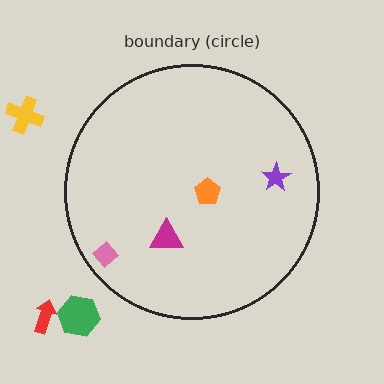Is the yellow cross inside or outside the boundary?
Outside.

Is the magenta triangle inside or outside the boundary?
Inside.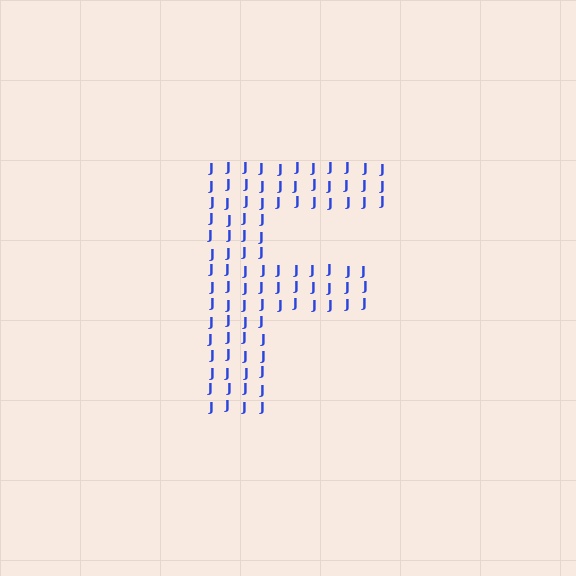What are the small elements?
The small elements are letter J's.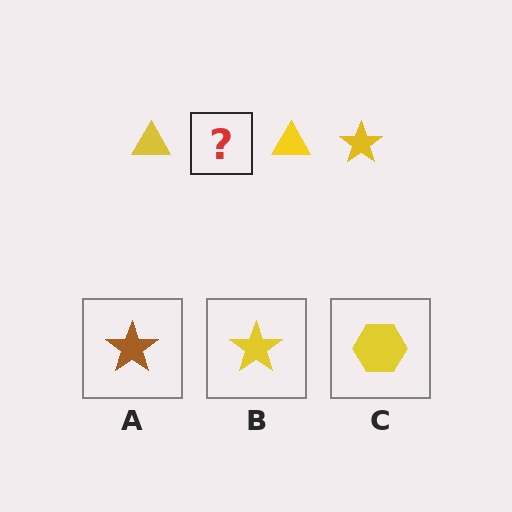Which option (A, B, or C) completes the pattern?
B.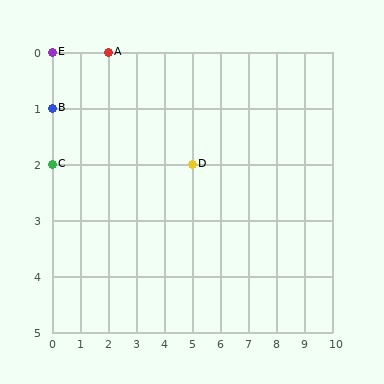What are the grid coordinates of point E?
Point E is at grid coordinates (0, 0).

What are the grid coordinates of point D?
Point D is at grid coordinates (5, 2).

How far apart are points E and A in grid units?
Points E and A are 2 columns apart.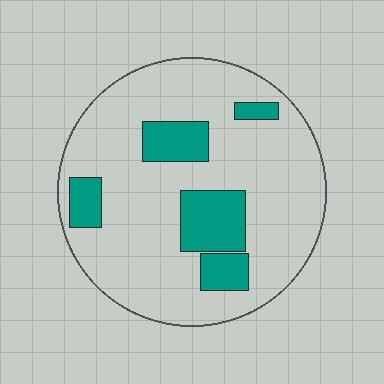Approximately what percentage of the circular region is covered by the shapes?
Approximately 20%.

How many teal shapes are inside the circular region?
5.